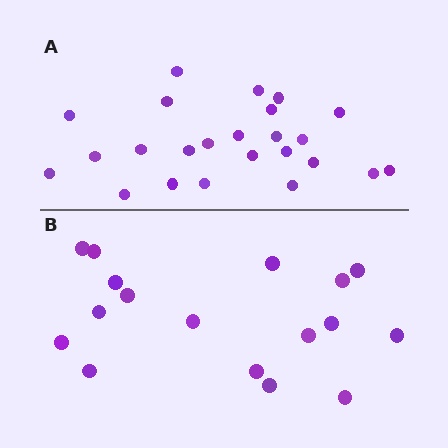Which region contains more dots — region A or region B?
Region A (the top region) has more dots.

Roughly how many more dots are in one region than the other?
Region A has roughly 8 or so more dots than region B.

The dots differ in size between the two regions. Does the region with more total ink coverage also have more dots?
No. Region B has more total ink coverage because its dots are larger, but region A actually contains more individual dots. Total area can be misleading — the number of items is what matters here.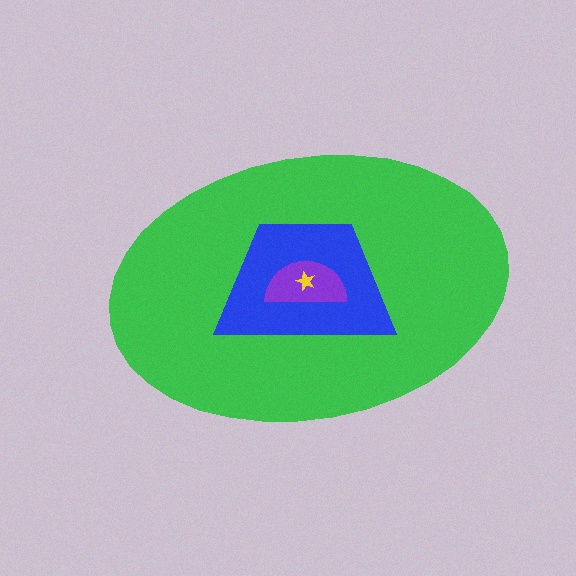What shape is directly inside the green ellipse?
The blue trapezoid.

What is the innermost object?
The yellow star.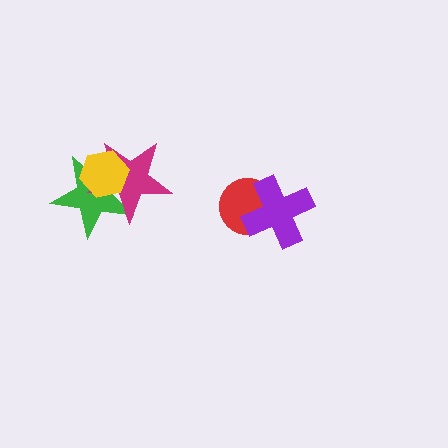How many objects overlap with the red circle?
1 object overlaps with the red circle.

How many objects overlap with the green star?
2 objects overlap with the green star.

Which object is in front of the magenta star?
The yellow hexagon is in front of the magenta star.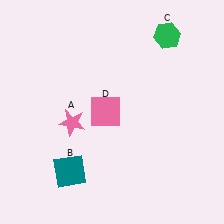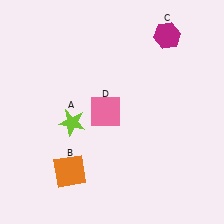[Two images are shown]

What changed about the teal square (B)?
In Image 1, B is teal. In Image 2, it changed to orange.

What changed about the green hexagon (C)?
In Image 1, C is green. In Image 2, it changed to magenta.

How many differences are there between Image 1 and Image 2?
There are 3 differences between the two images.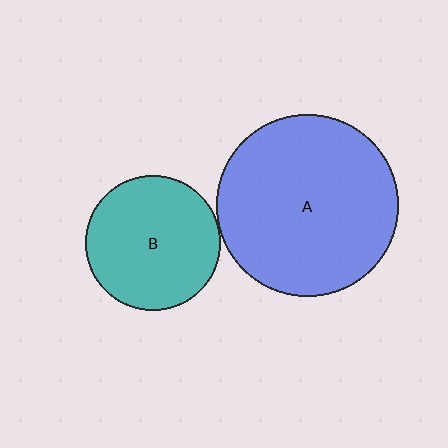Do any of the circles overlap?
No, none of the circles overlap.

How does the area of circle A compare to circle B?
Approximately 1.8 times.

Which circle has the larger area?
Circle A (blue).